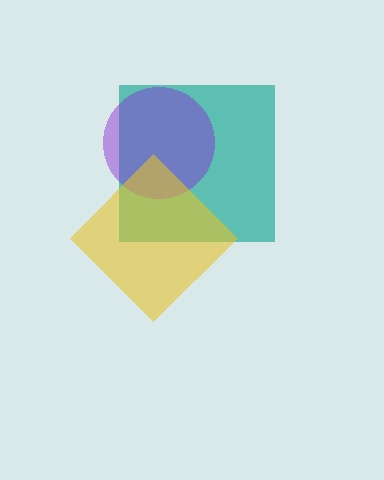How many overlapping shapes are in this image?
There are 3 overlapping shapes in the image.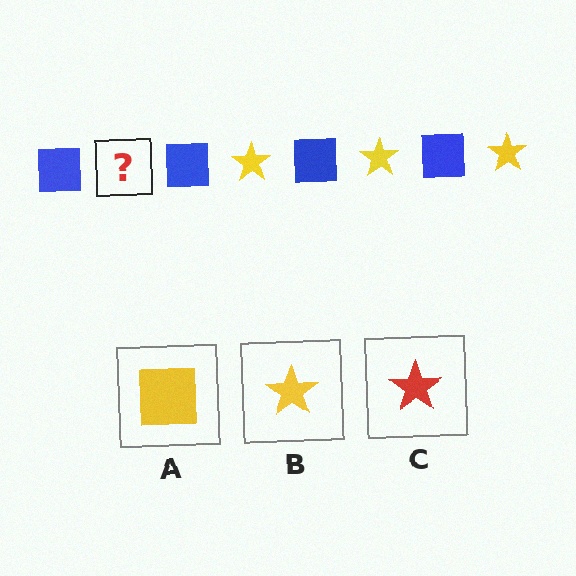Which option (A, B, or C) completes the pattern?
B.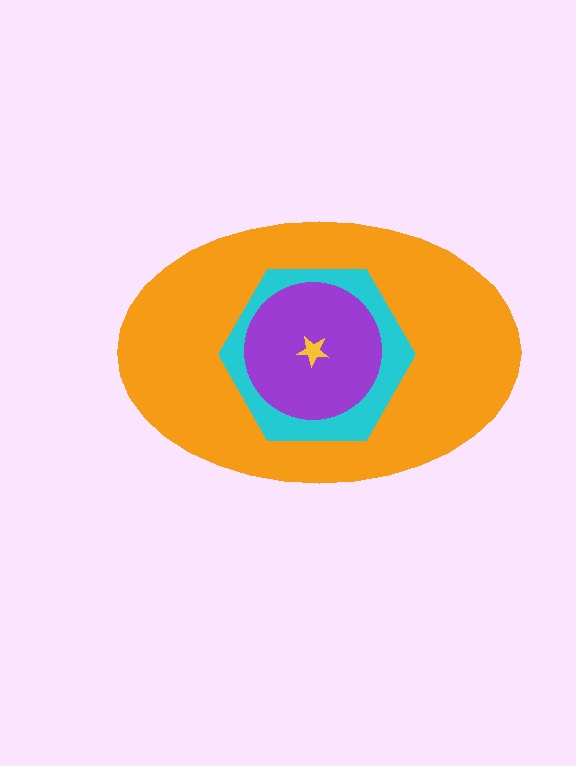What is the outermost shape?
The orange ellipse.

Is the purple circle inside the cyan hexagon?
Yes.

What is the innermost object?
The yellow star.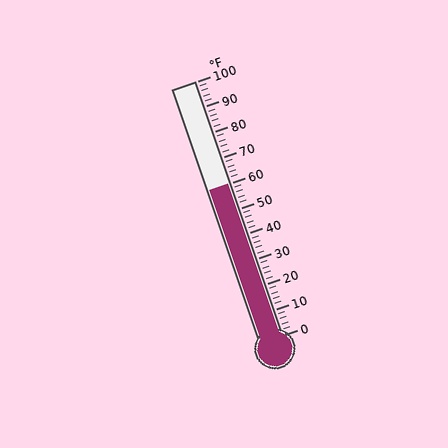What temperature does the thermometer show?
The thermometer shows approximately 60°F.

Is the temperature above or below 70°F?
The temperature is below 70°F.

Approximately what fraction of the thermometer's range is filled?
The thermometer is filled to approximately 60% of its range.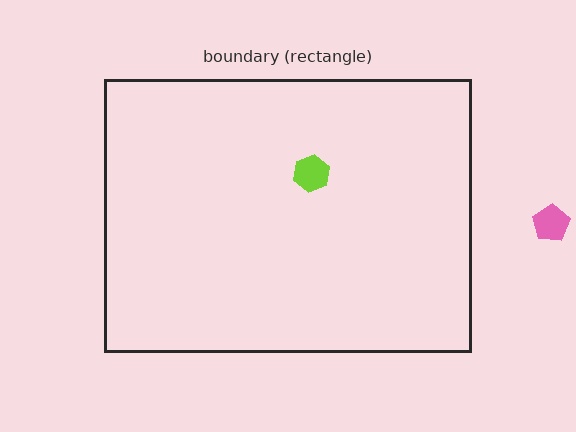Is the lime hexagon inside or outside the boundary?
Inside.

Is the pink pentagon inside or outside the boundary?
Outside.